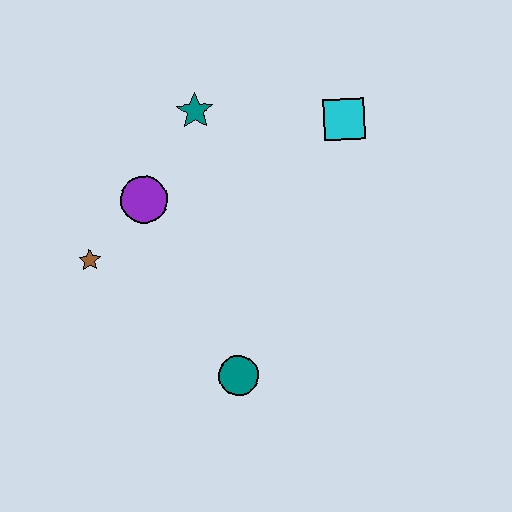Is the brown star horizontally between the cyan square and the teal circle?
No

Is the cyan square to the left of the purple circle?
No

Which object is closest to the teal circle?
The brown star is closest to the teal circle.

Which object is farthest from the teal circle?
The cyan square is farthest from the teal circle.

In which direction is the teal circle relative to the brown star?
The teal circle is to the right of the brown star.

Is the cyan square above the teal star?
No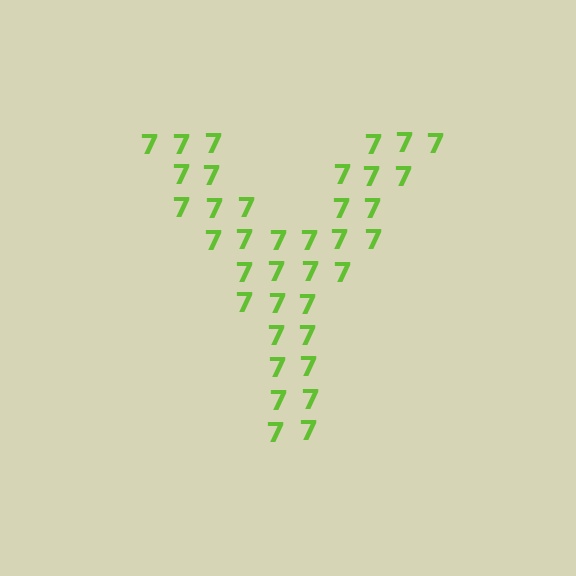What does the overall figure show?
The overall figure shows the letter Y.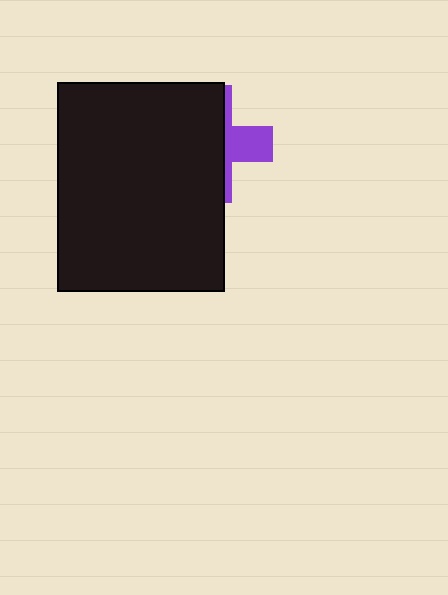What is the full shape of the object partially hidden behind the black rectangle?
The partially hidden object is a purple cross.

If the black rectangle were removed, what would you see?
You would see the complete purple cross.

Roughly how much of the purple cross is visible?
A small part of it is visible (roughly 31%).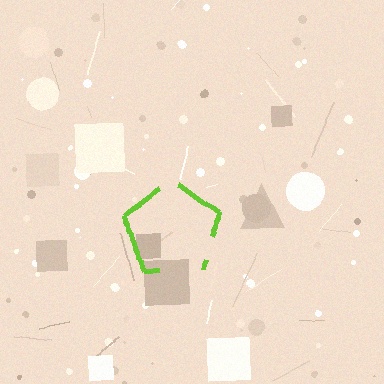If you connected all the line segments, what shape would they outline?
They would outline a pentagon.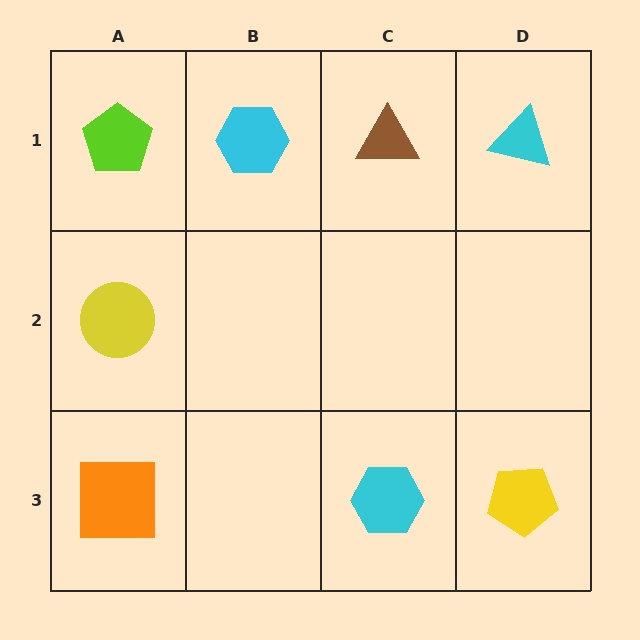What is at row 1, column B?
A cyan hexagon.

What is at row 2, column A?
A yellow circle.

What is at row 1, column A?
A lime pentagon.